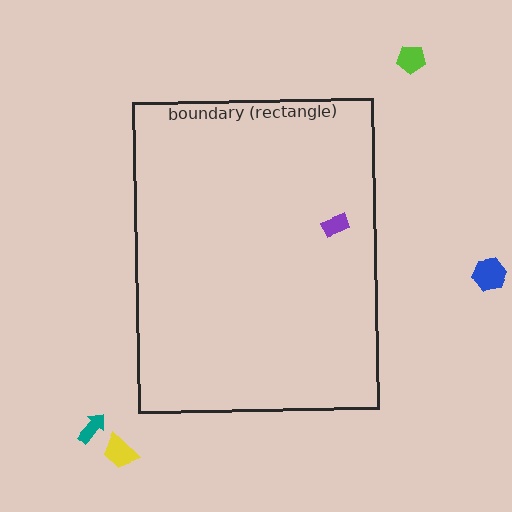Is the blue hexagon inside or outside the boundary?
Outside.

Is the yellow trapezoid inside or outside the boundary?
Outside.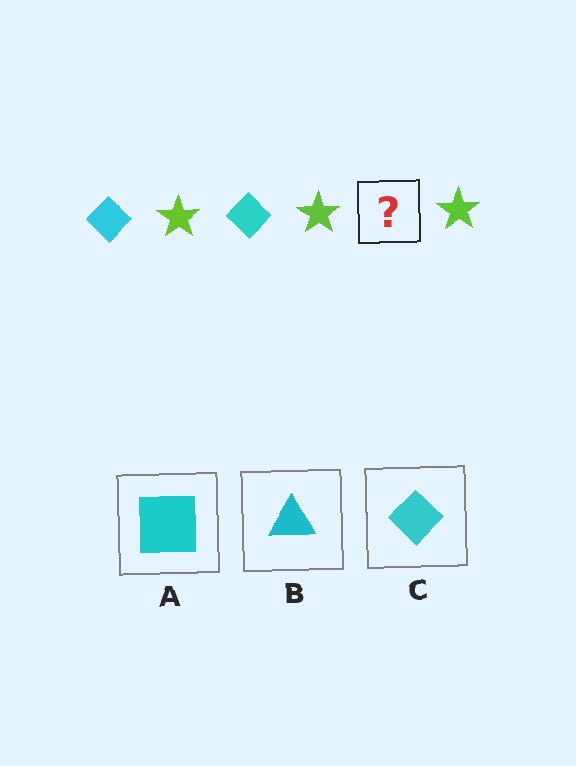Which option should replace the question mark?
Option C.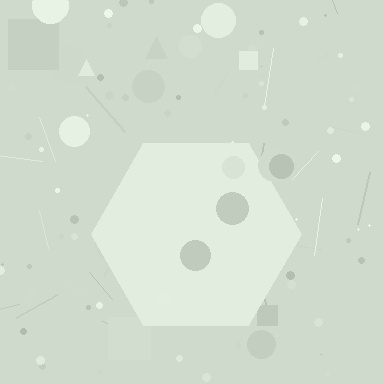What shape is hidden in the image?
A hexagon is hidden in the image.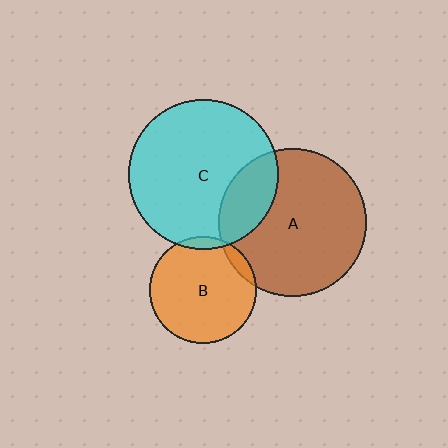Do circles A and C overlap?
Yes.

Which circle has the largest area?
Circle C (cyan).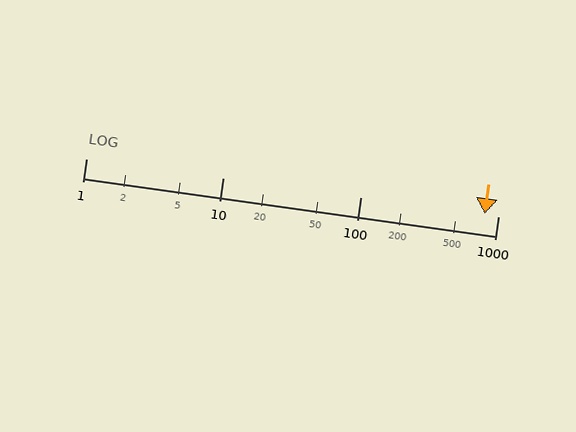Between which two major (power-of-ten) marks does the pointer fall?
The pointer is between 100 and 1000.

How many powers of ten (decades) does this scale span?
The scale spans 3 decades, from 1 to 1000.